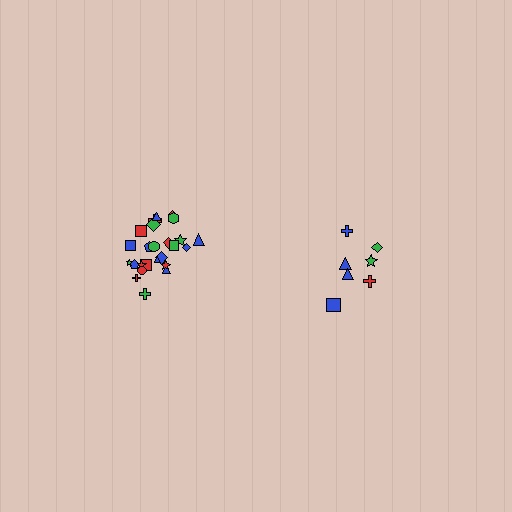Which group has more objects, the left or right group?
The left group.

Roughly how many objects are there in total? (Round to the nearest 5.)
Roughly 30 objects in total.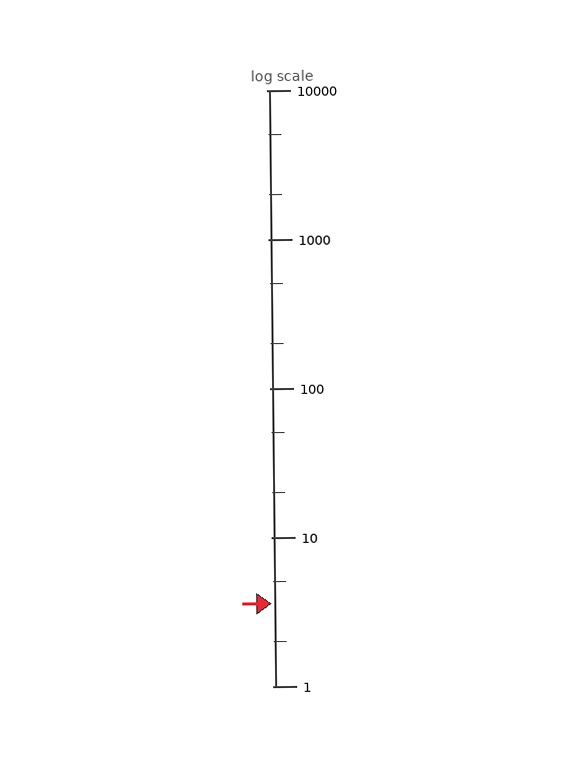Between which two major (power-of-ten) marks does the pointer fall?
The pointer is between 1 and 10.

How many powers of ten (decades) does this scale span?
The scale spans 4 decades, from 1 to 10000.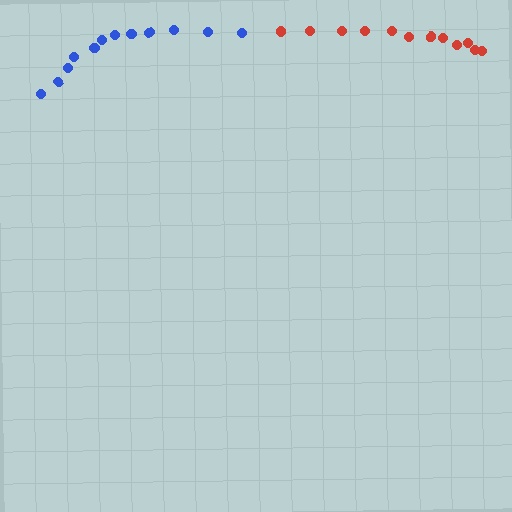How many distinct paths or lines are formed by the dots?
There are 2 distinct paths.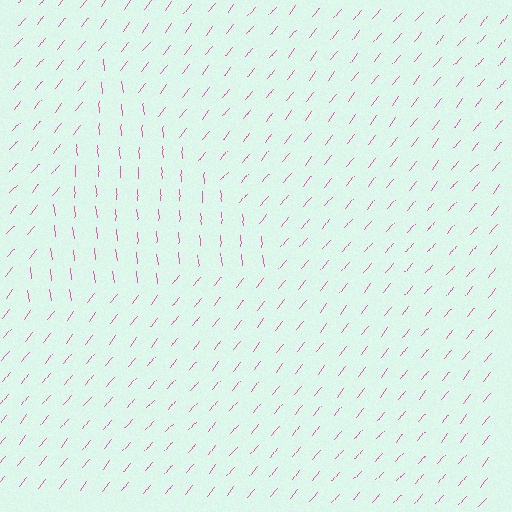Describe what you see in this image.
The image is filled with small pink line segments. A triangle region in the image has lines oriented differently from the surrounding lines, creating a visible texture boundary.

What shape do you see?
I see a triangle.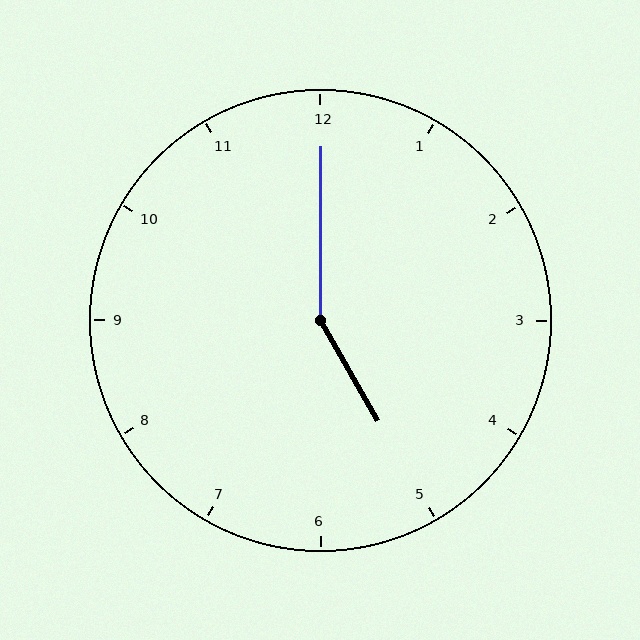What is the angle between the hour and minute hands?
Approximately 150 degrees.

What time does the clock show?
5:00.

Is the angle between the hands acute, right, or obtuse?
It is obtuse.